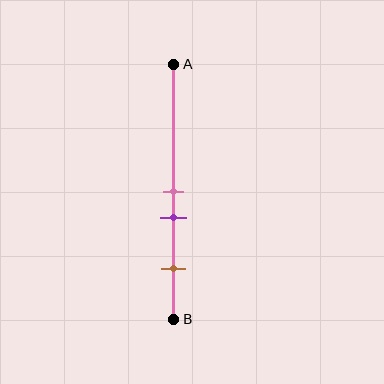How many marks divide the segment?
There are 3 marks dividing the segment.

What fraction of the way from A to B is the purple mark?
The purple mark is approximately 60% (0.6) of the way from A to B.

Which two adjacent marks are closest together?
The pink and purple marks are the closest adjacent pair.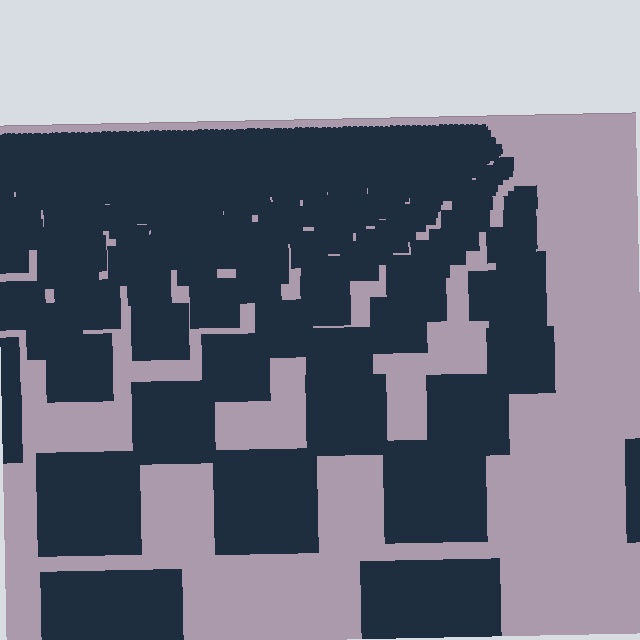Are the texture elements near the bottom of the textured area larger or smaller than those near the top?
Larger. Near the bottom, elements are closer to the viewer and appear at a bigger on-screen size.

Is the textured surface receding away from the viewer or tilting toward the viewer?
The surface is receding away from the viewer. Texture elements get smaller and denser toward the top.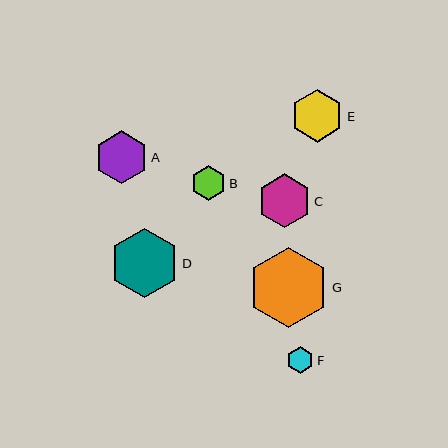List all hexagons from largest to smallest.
From largest to smallest: G, D, C, A, E, B, F.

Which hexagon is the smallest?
Hexagon F is the smallest with a size of approximately 27 pixels.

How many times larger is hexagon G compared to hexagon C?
Hexagon G is approximately 1.5 times the size of hexagon C.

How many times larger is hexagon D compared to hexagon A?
Hexagon D is approximately 1.3 times the size of hexagon A.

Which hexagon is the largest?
Hexagon G is the largest with a size of approximately 80 pixels.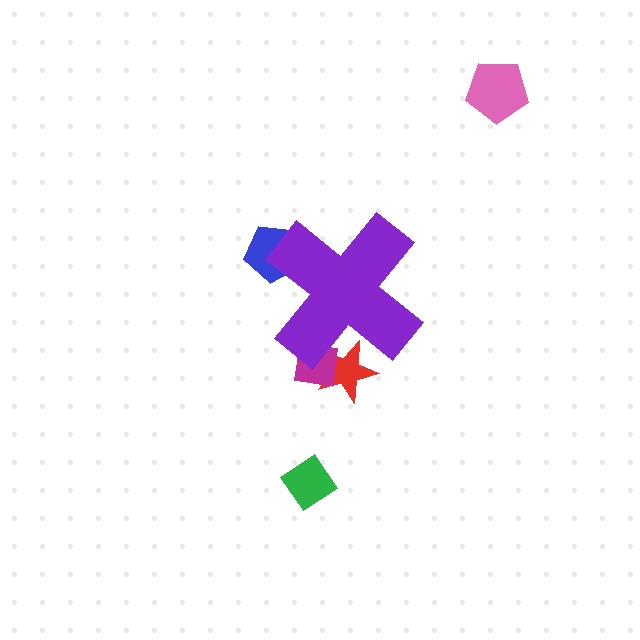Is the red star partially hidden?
Yes, the red star is partially hidden behind the purple cross.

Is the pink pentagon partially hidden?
No, the pink pentagon is fully visible.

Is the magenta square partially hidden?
Yes, the magenta square is partially hidden behind the purple cross.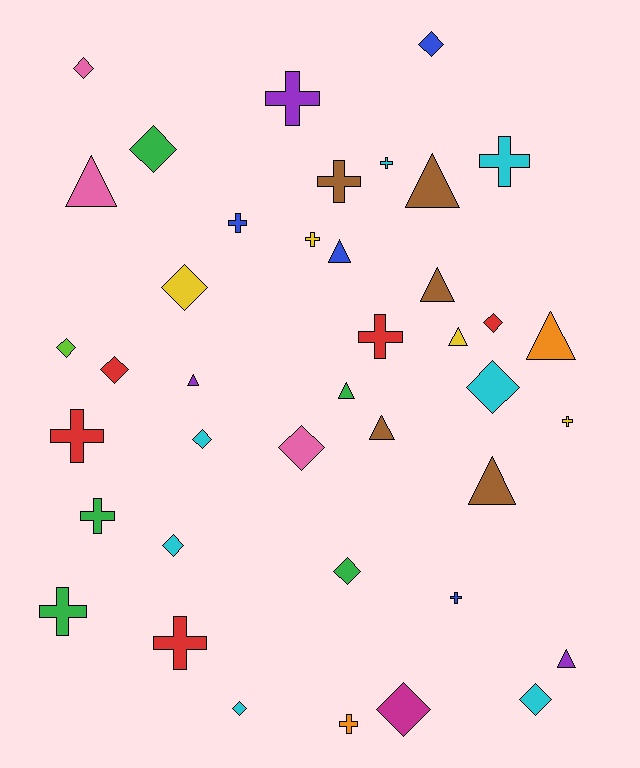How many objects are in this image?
There are 40 objects.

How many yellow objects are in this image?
There are 4 yellow objects.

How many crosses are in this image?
There are 14 crosses.